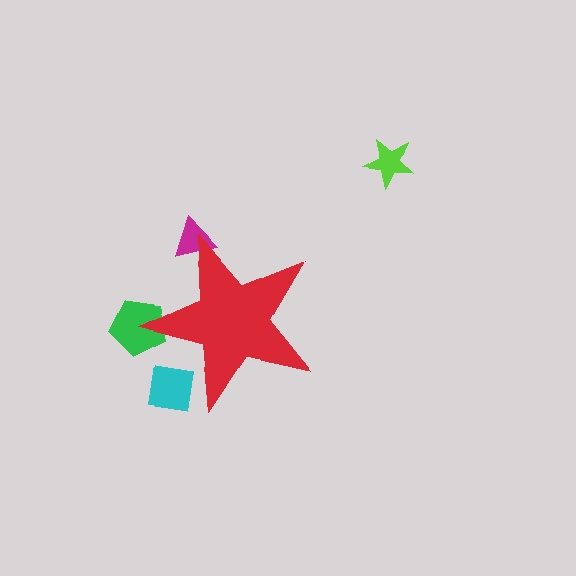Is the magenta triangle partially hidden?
Yes, the magenta triangle is partially hidden behind the red star.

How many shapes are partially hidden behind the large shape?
3 shapes are partially hidden.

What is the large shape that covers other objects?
A red star.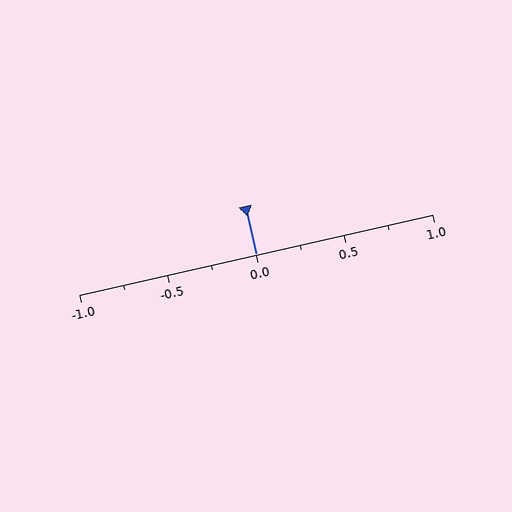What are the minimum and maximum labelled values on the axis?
The axis runs from -1.0 to 1.0.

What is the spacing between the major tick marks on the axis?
The major ticks are spaced 0.5 apart.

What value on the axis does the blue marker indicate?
The marker indicates approximately 0.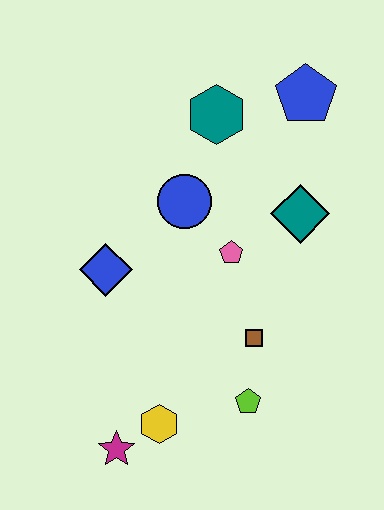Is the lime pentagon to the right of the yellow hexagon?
Yes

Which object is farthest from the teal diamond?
The magenta star is farthest from the teal diamond.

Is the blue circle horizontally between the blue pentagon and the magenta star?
Yes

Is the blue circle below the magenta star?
No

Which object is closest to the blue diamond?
The blue circle is closest to the blue diamond.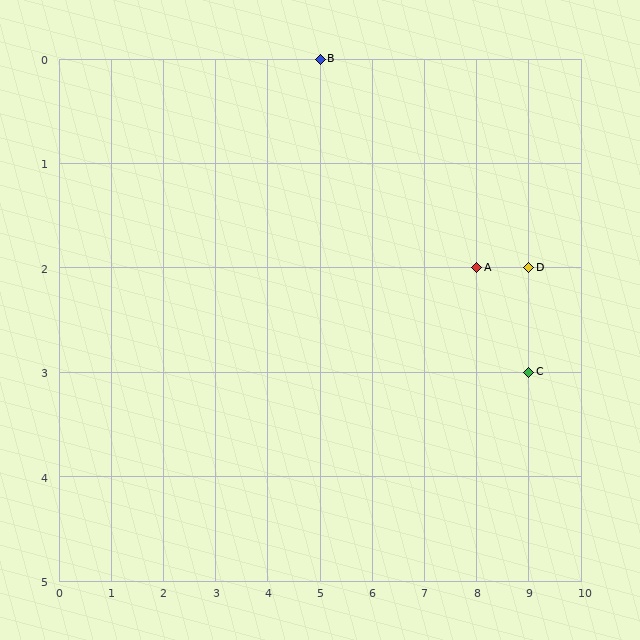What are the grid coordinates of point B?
Point B is at grid coordinates (5, 0).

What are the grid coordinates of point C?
Point C is at grid coordinates (9, 3).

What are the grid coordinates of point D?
Point D is at grid coordinates (9, 2).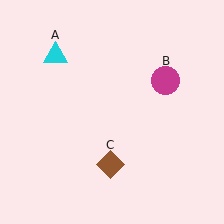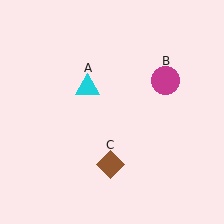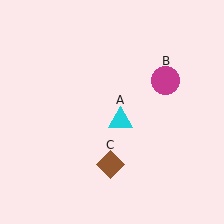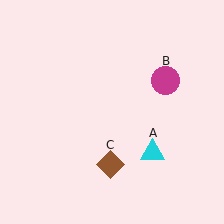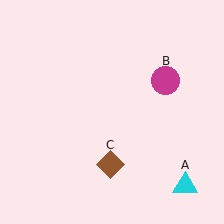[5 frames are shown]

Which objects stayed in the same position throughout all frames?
Magenta circle (object B) and brown diamond (object C) remained stationary.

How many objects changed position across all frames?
1 object changed position: cyan triangle (object A).